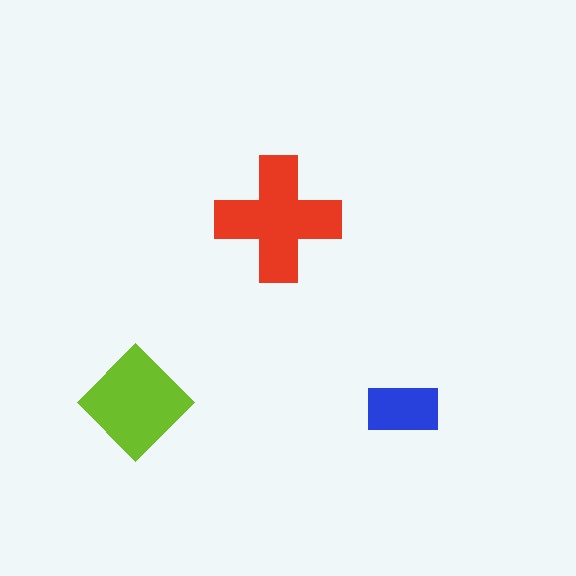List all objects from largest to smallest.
The red cross, the lime diamond, the blue rectangle.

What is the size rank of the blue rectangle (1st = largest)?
3rd.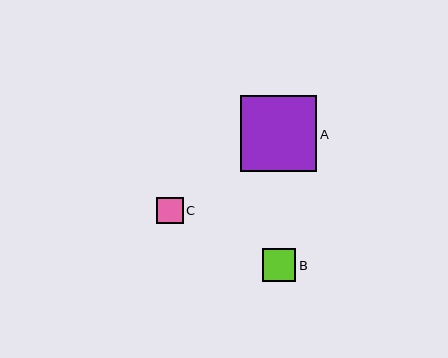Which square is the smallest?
Square C is the smallest with a size of approximately 26 pixels.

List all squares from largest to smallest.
From largest to smallest: A, B, C.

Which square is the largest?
Square A is the largest with a size of approximately 76 pixels.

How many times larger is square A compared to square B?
Square A is approximately 2.3 times the size of square B.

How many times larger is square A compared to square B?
Square A is approximately 2.3 times the size of square B.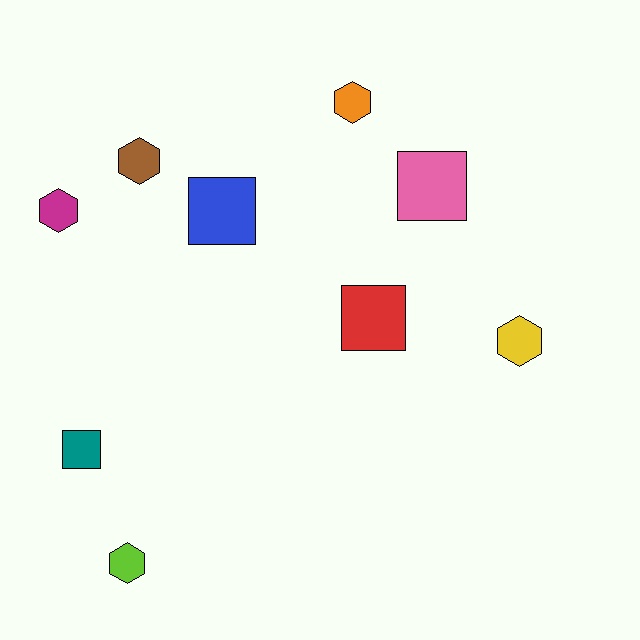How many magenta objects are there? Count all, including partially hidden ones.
There is 1 magenta object.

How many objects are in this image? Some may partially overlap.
There are 9 objects.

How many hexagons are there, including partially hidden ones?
There are 5 hexagons.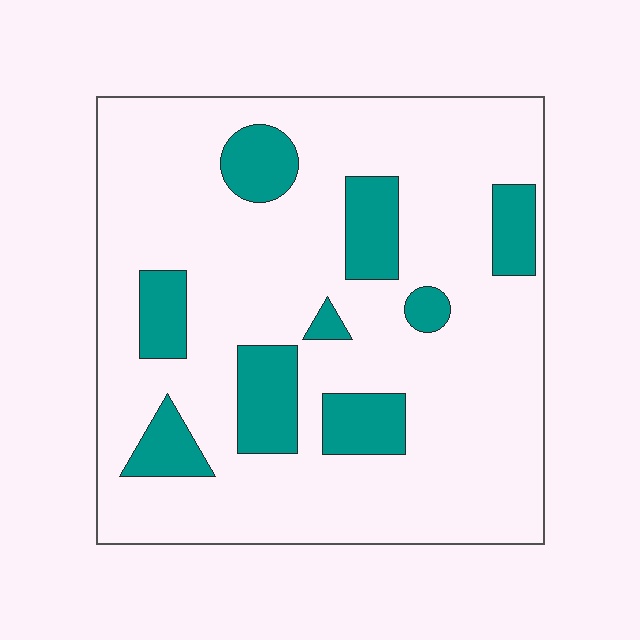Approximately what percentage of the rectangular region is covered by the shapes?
Approximately 20%.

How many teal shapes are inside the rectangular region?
9.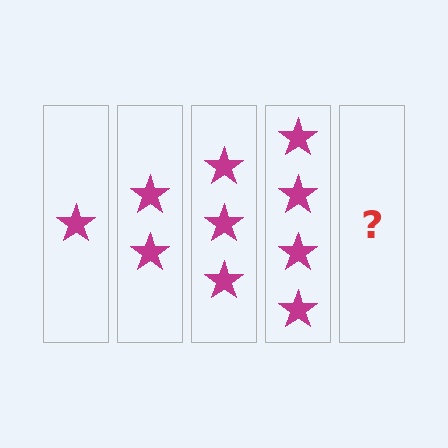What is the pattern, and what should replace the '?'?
The pattern is that each step adds one more star. The '?' should be 5 stars.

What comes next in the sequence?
The next element should be 5 stars.